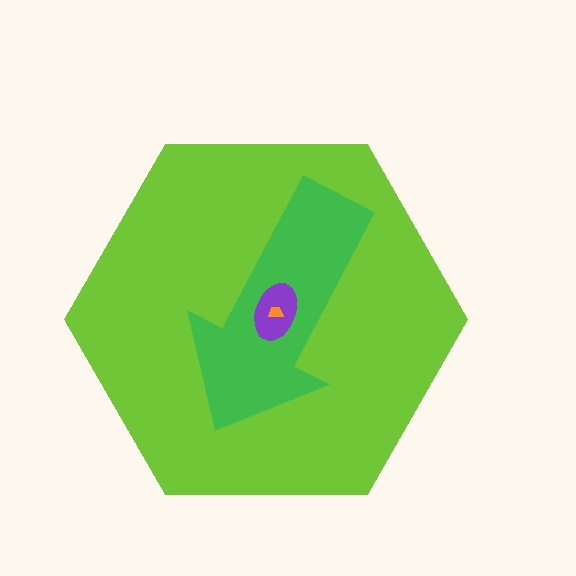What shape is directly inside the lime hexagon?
The green arrow.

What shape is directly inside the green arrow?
The purple ellipse.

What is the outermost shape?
The lime hexagon.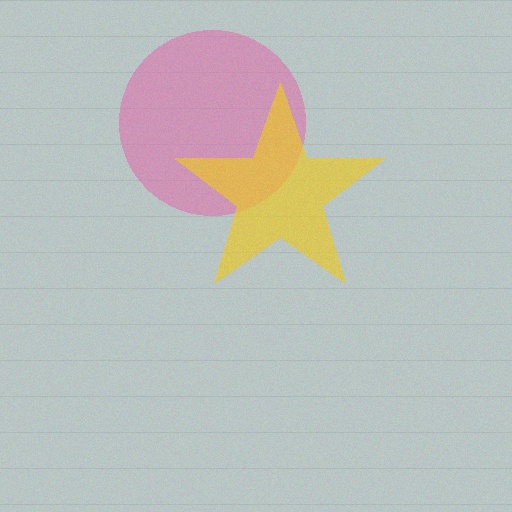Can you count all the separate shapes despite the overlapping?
Yes, there are 2 separate shapes.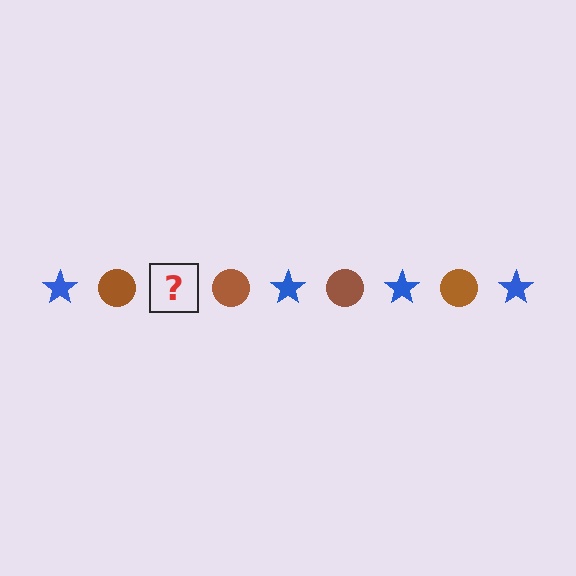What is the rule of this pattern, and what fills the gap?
The rule is that the pattern alternates between blue star and brown circle. The gap should be filled with a blue star.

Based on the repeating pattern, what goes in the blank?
The blank should be a blue star.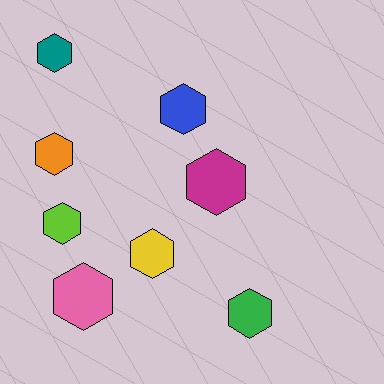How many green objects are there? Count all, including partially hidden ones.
There is 1 green object.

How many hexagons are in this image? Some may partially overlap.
There are 8 hexagons.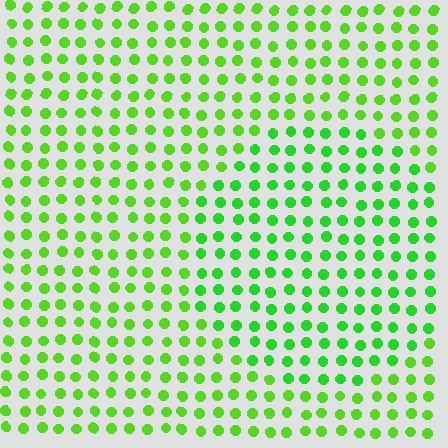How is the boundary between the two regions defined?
The boundary is defined purely by a slight shift in hue (about 19 degrees). Spacing, size, and orientation are identical on both sides.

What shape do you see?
I see a circle.